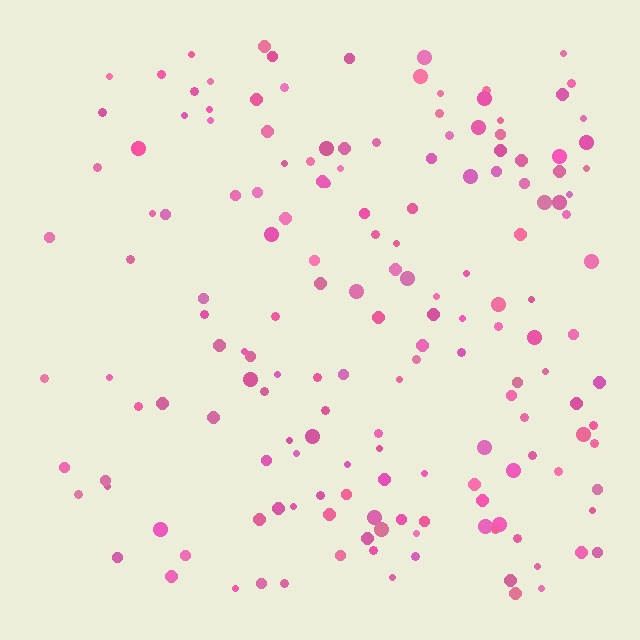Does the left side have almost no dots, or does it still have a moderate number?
Still a moderate number, just noticeably fewer than the right.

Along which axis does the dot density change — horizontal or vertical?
Horizontal.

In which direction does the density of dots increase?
From left to right, with the right side densest.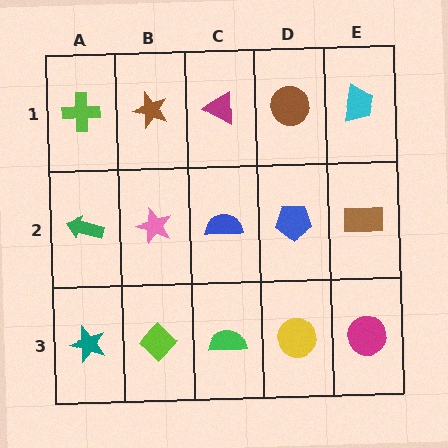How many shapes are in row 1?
5 shapes.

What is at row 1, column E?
A cyan trapezoid.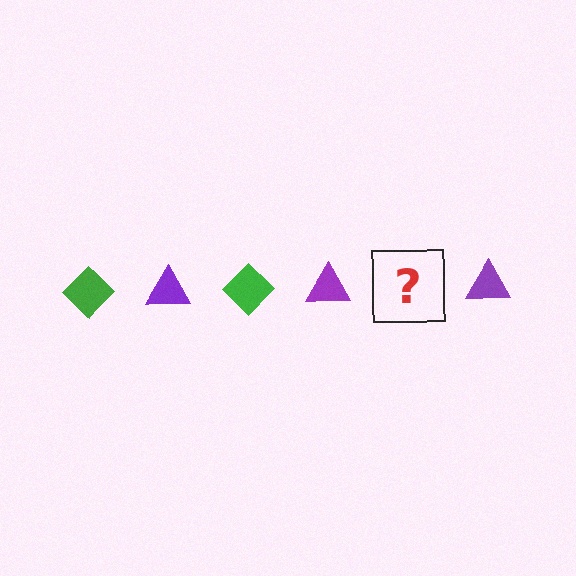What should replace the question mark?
The question mark should be replaced with a green diamond.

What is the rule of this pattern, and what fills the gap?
The rule is that the pattern alternates between green diamond and purple triangle. The gap should be filled with a green diamond.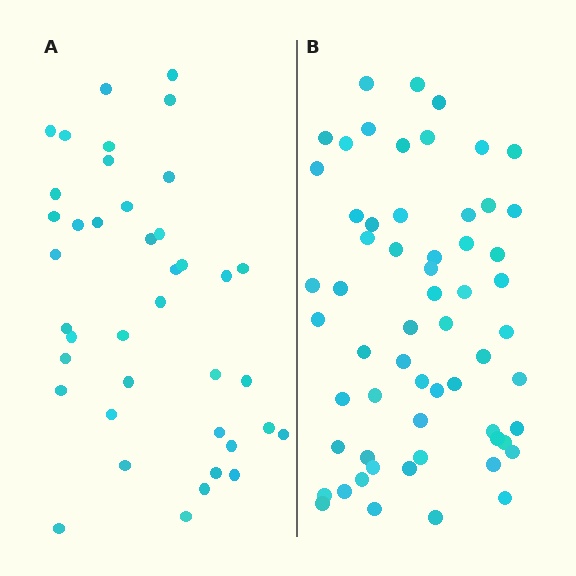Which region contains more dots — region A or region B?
Region B (the right region) has more dots.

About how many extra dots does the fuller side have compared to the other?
Region B has approximately 20 more dots than region A.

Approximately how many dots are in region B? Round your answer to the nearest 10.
About 60 dots.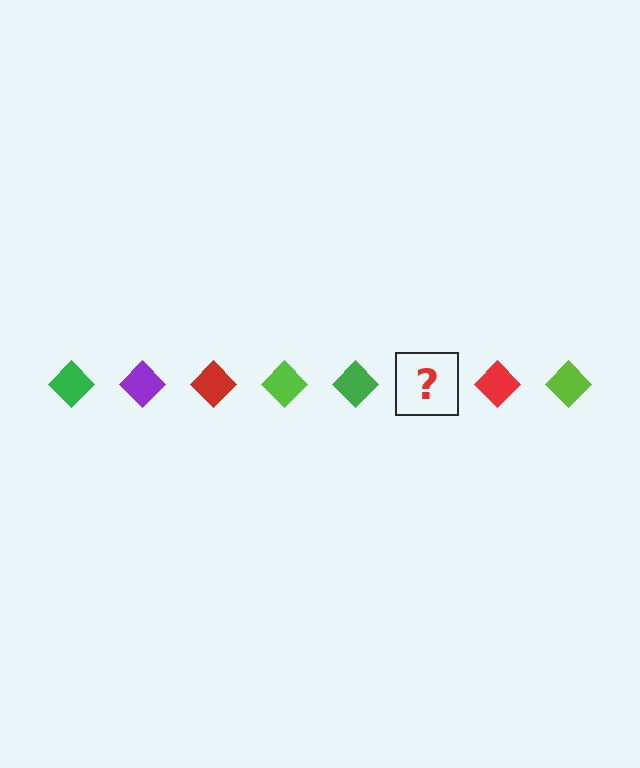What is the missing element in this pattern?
The missing element is a purple diamond.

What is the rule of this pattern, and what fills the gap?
The rule is that the pattern cycles through green, purple, red, lime diamonds. The gap should be filled with a purple diamond.